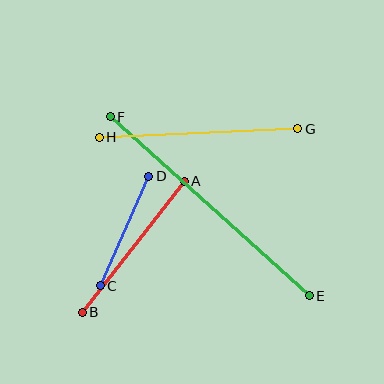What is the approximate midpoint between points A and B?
The midpoint is at approximately (133, 247) pixels.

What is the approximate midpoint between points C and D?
The midpoint is at approximately (124, 231) pixels.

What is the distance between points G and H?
The distance is approximately 199 pixels.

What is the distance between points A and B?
The distance is approximately 166 pixels.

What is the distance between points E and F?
The distance is approximately 268 pixels.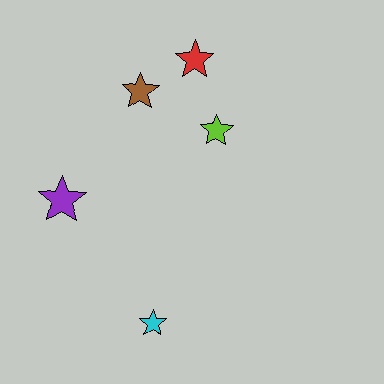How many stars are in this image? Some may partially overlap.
There are 5 stars.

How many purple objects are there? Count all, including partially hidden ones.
There is 1 purple object.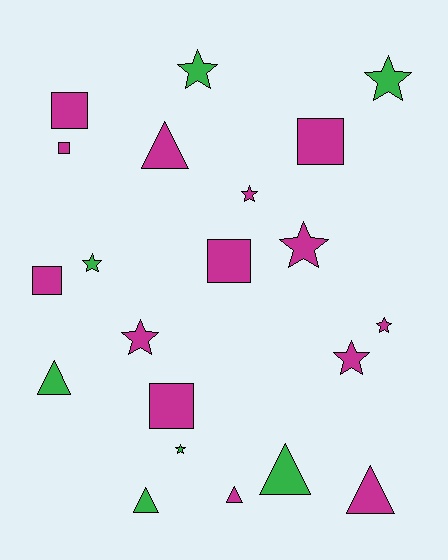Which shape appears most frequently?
Star, with 9 objects.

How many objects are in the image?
There are 21 objects.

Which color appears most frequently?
Magenta, with 14 objects.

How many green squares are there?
There are no green squares.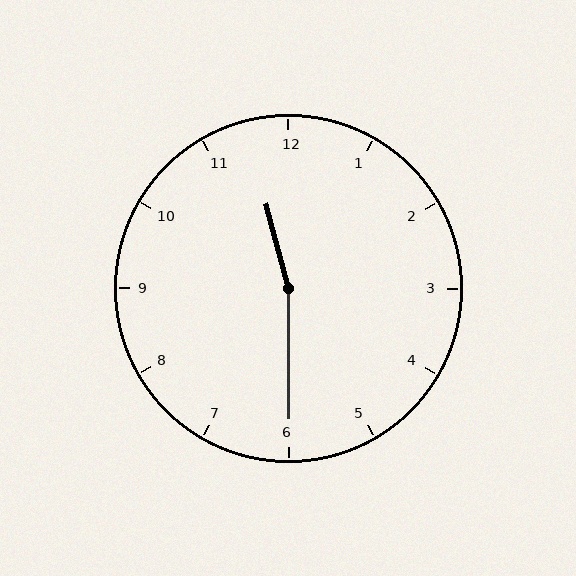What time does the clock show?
11:30.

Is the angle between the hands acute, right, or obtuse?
It is obtuse.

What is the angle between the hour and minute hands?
Approximately 165 degrees.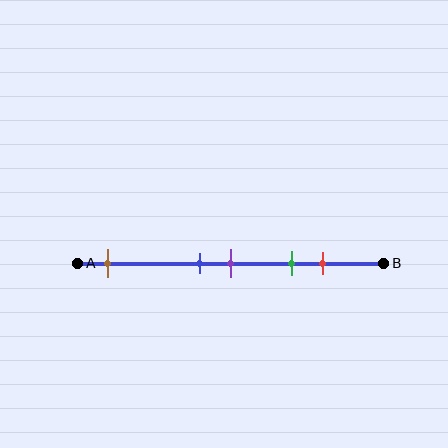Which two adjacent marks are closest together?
The blue and purple marks are the closest adjacent pair.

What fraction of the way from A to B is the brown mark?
The brown mark is approximately 10% (0.1) of the way from A to B.